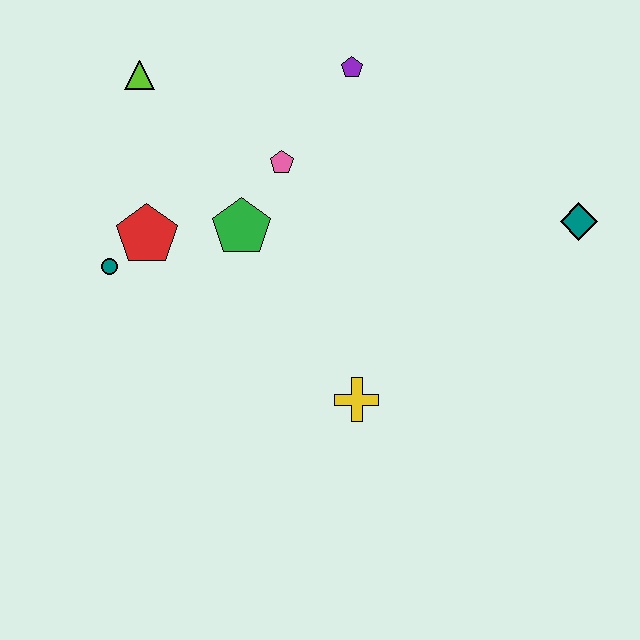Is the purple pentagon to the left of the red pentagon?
No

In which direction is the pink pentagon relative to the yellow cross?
The pink pentagon is above the yellow cross.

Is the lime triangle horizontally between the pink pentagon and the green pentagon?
No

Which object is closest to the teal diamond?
The purple pentagon is closest to the teal diamond.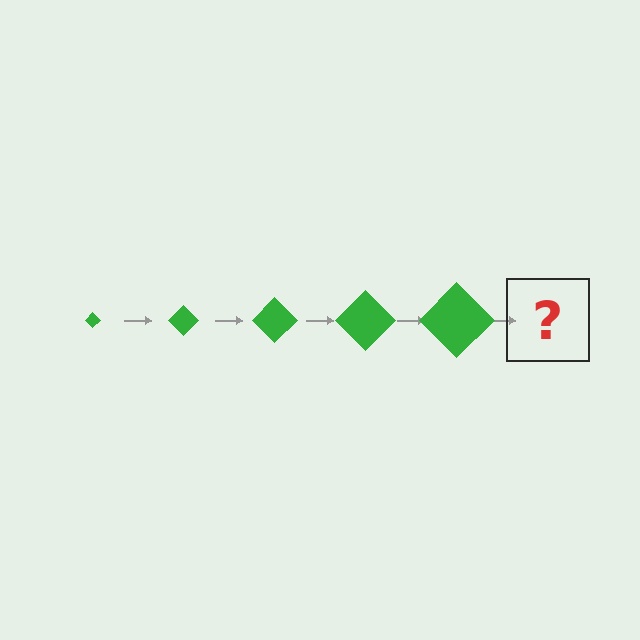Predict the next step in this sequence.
The next step is a green diamond, larger than the previous one.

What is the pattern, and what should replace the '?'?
The pattern is that the diamond gets progressively larger each step. The '?' should be a green diamond, larger than the previous one.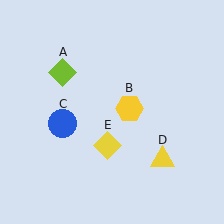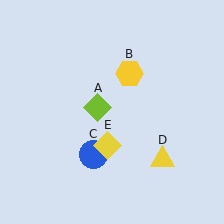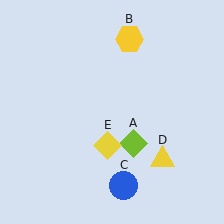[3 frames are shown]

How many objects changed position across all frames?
3 objects changed position: lime diamond (object A), yellow hexagon (object B), blue circle (object C).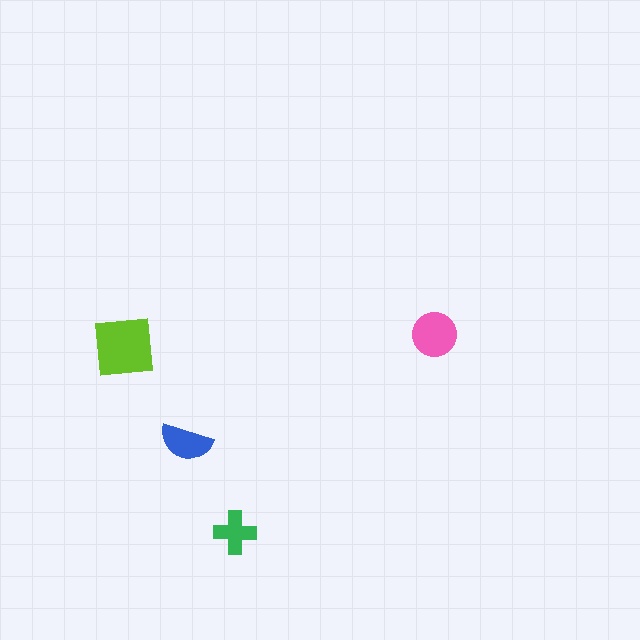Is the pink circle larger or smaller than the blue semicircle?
Larger.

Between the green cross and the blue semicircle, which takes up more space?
The blue semicircle.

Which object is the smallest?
The green cross.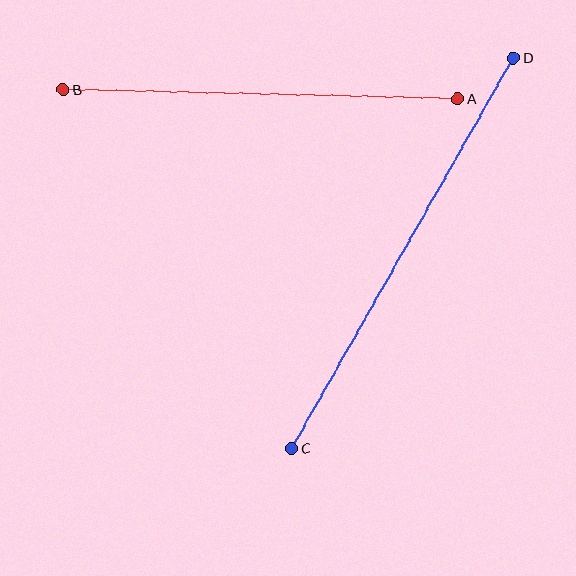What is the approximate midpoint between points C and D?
The midpoint is at approximately (403, 253) pixels.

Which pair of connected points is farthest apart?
Points C and D are farthest apart.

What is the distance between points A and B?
The distance is approximately 395 pixels.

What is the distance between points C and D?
The distance is approximately 449 pixels.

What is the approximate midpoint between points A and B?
The midpoint is at approximately (260, 95) pixels.